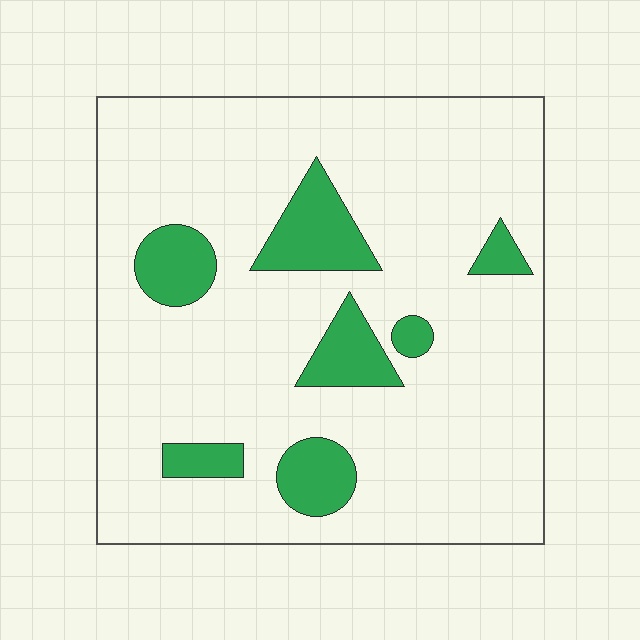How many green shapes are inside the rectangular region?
7.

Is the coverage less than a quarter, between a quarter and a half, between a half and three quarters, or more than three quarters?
Less than a quarter.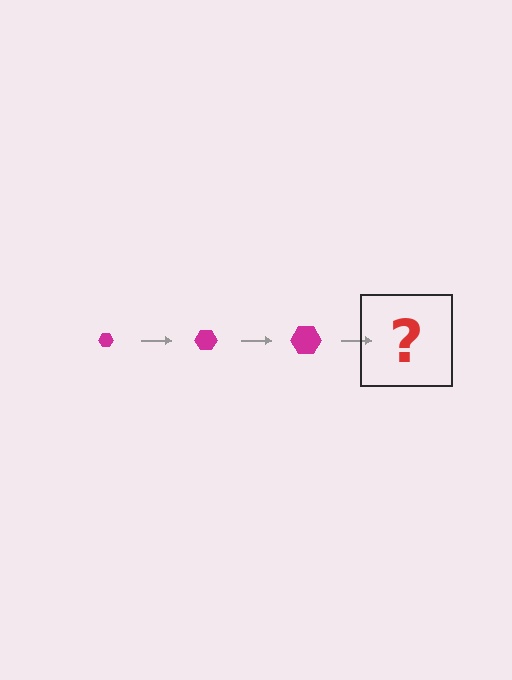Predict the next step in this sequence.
The next step is a magenta hexagon, larger than the previous one.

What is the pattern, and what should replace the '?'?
The pattern is that the hexagon gets progressively larger each step. The '?' should be a magenta hexagon, larger than the previous one.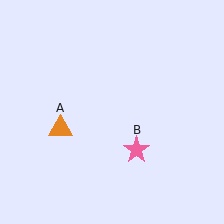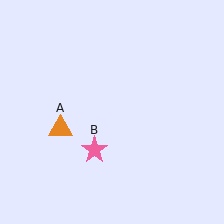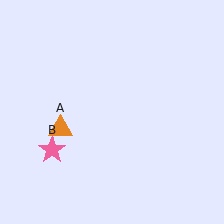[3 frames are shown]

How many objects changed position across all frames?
1 object changed position: pink star (object B).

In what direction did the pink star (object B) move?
The pink star (object B) moved left.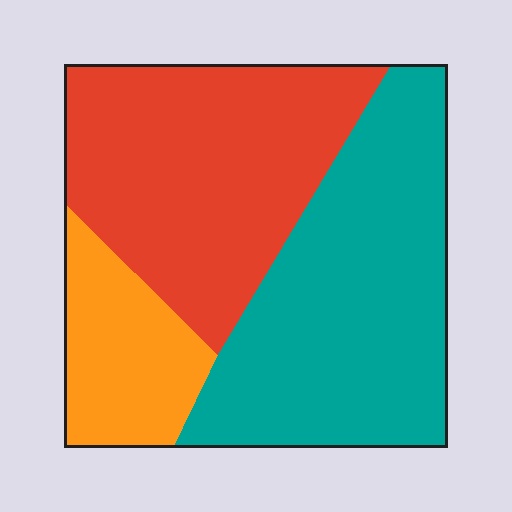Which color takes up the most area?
Teal, at roughly 45%.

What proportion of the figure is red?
Red covers roughly 40% of the figure.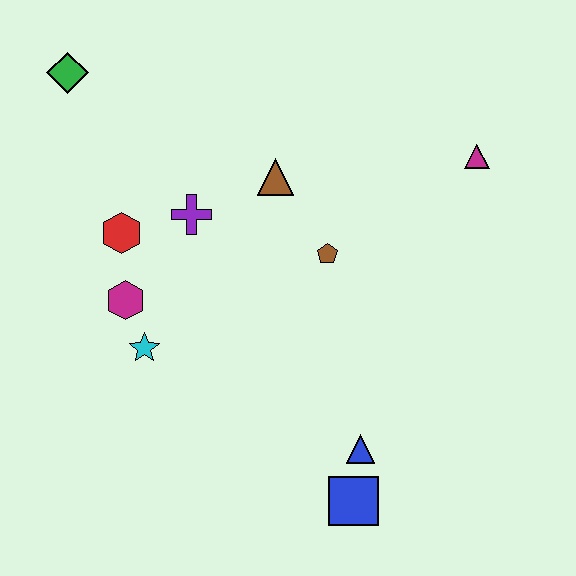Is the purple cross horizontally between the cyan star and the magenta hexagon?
No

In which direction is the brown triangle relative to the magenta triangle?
The brown triangle is to the left of the magenta triangle.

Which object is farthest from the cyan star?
The magenta triangle is farthest from the cyan star.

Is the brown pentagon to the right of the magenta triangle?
No